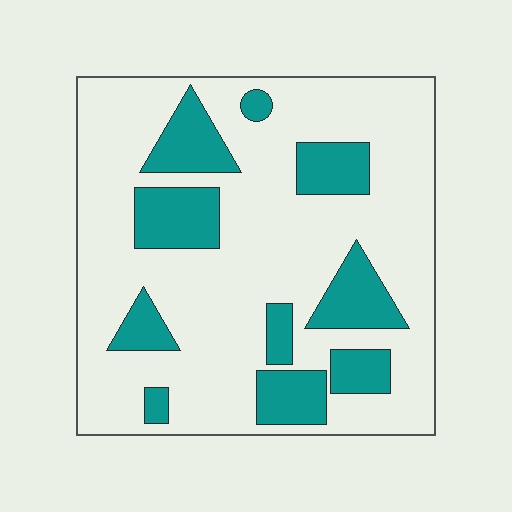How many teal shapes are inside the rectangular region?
10.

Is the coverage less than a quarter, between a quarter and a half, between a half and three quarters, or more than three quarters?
Less than a quarter.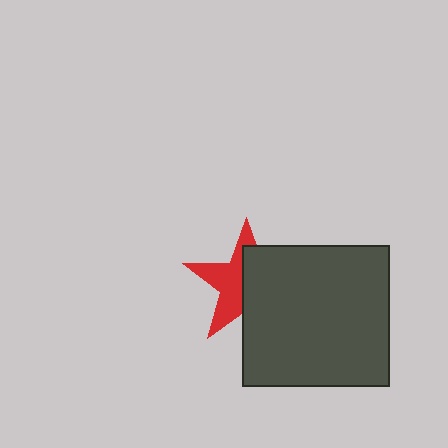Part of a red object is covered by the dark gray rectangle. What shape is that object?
It is a star.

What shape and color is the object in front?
The object in front is a dark gray rectangle.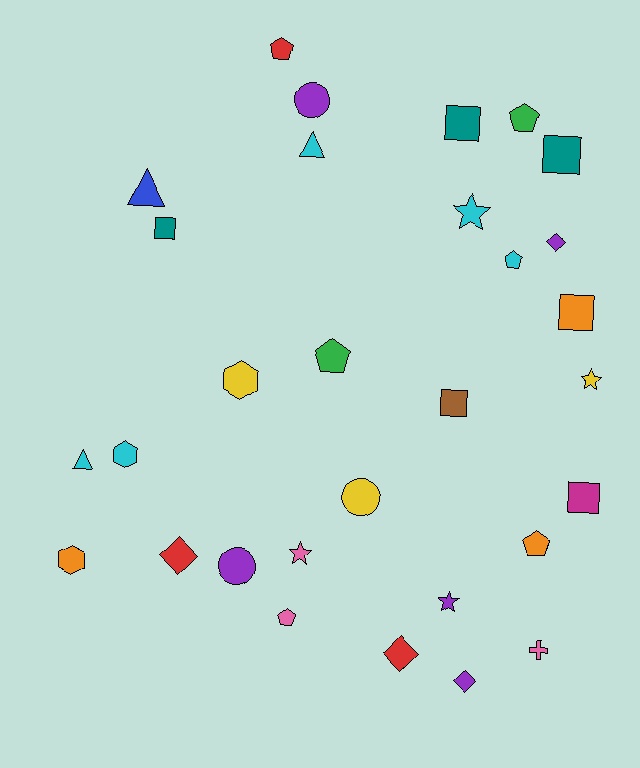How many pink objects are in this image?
There are 3 pink objects.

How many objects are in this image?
There are 30 objects.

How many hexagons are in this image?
There are 3 hexagons.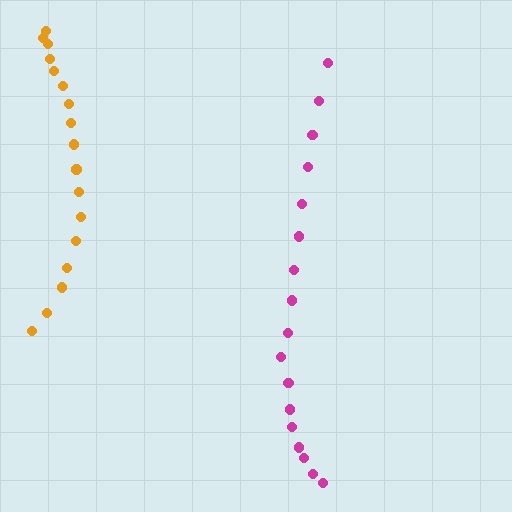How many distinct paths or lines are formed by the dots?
There are 2 distinct paths.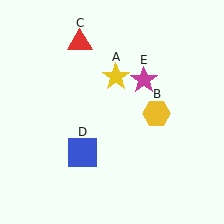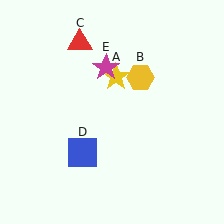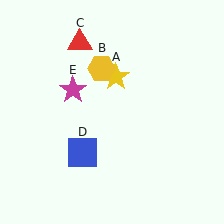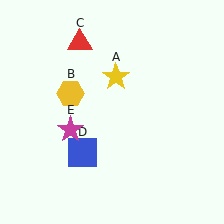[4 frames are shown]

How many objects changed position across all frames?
2 objects changed position: yellow hexagon (object B), magenta star (object E).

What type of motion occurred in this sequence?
The yellow hexagon (object B), magenta star (object E) rotated counterclockwise around the center of the scene.